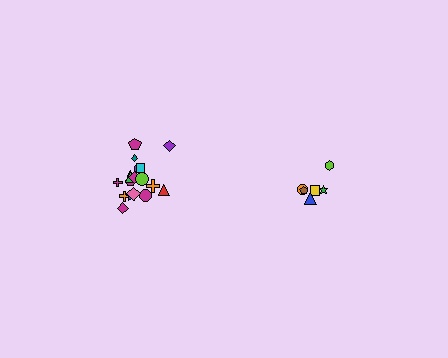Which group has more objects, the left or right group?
The left group.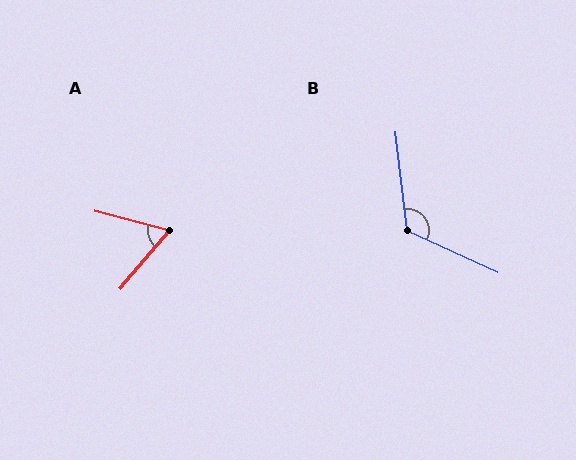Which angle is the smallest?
A, at approximately 64 degrees.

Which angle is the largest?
B, at approximately 121 degrees.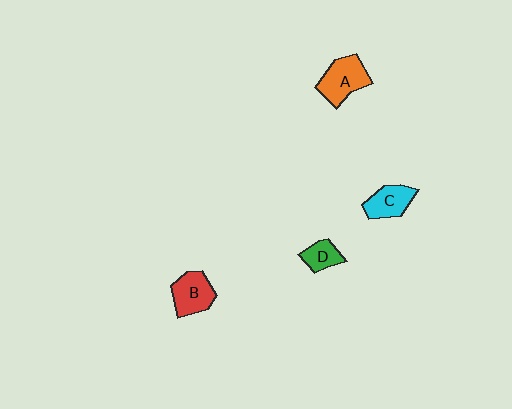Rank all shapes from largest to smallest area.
From largest to smallest: A (orange), B (red), C (cyan), D (green).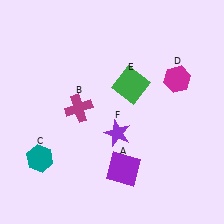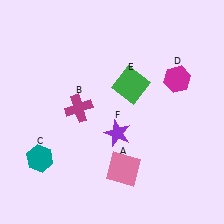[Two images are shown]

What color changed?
The square (A) changed from purple in Image 1 to pink in Image 2.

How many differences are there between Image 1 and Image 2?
There is 1 difference between the two images.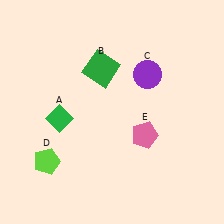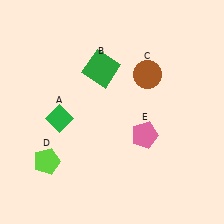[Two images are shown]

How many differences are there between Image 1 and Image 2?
There is 1 difference between the two images.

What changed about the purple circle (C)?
In Image 1, C is purple. In Image 2, it changed to brown.